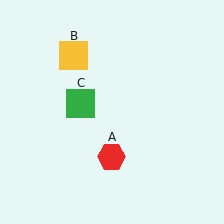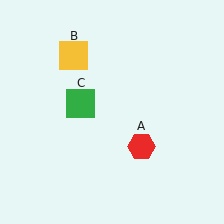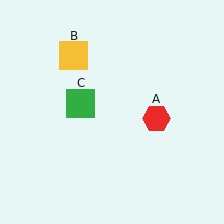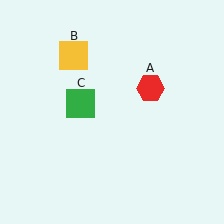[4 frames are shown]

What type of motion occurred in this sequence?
The red hexagon (object A) rotated counterclockwise around the center of the scene.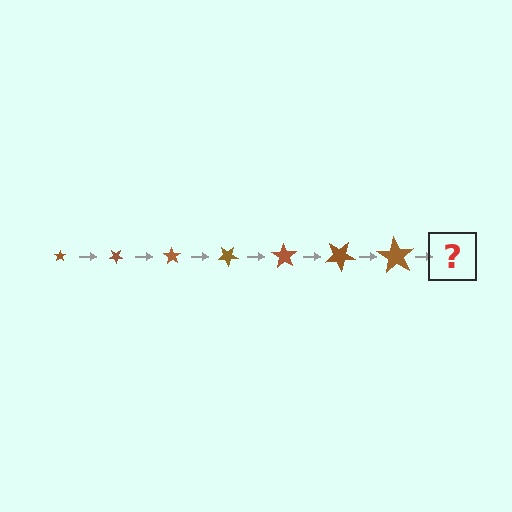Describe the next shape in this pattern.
It should be a star, larger than the previous one and rotated 245 degrees from the start.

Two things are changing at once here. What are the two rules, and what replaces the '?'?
The two rules are that the star grows larger each step and it rotates 35 degrees each step. The '?' should be a star, larger than the previous one and rotated 245 degrees from the start.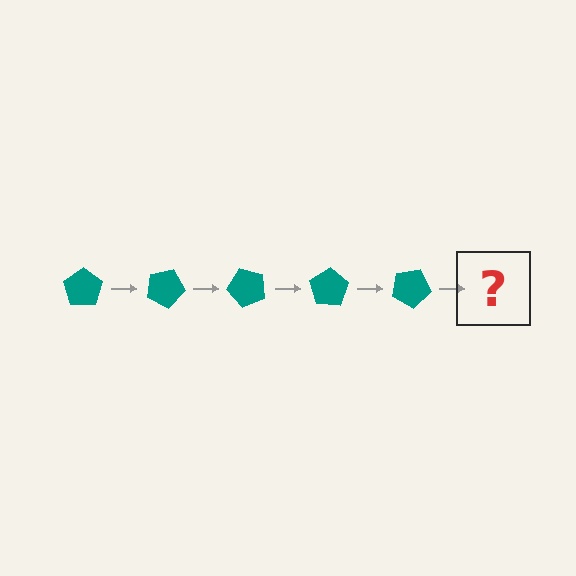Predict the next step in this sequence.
The next step is a teal pentagon rotated 125 degrees.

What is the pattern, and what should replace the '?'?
The pattern is that the pentagon rotates 25 degrees each step. The '?' should be a teal pentagon rotated 125 degrees.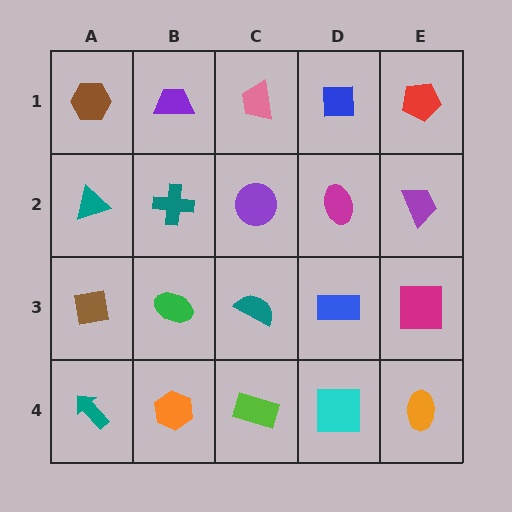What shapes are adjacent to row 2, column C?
A pink trapezoid (row 1, column C), a teal semicircle (row 3, column C), a teal cross (row 2, column B), a magenta ellipse (row 2, column D).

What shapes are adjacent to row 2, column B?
A purple trapezoid (row 1, column B), a green ellipse (row 3, column B), a teal triangle (row 2, column A), a purple circle (row 2, column C).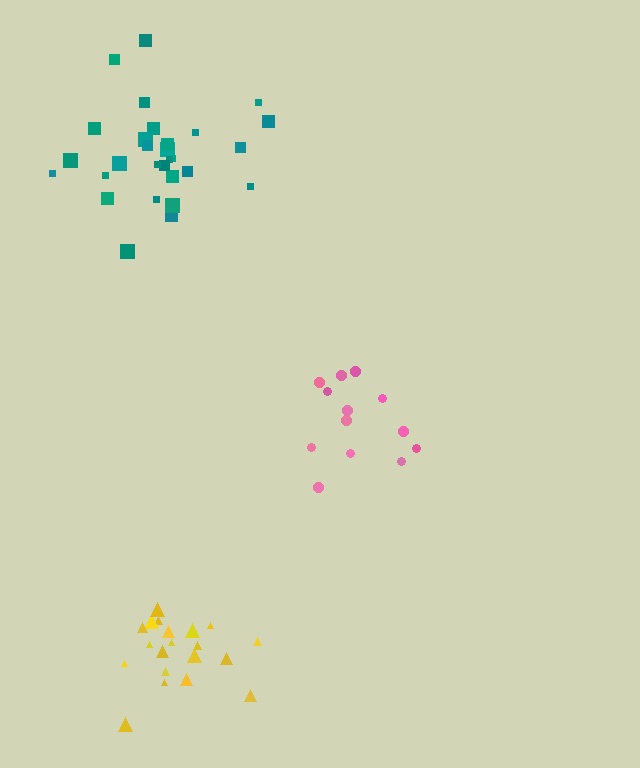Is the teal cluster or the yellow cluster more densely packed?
Yellow.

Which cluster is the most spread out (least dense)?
Pink.